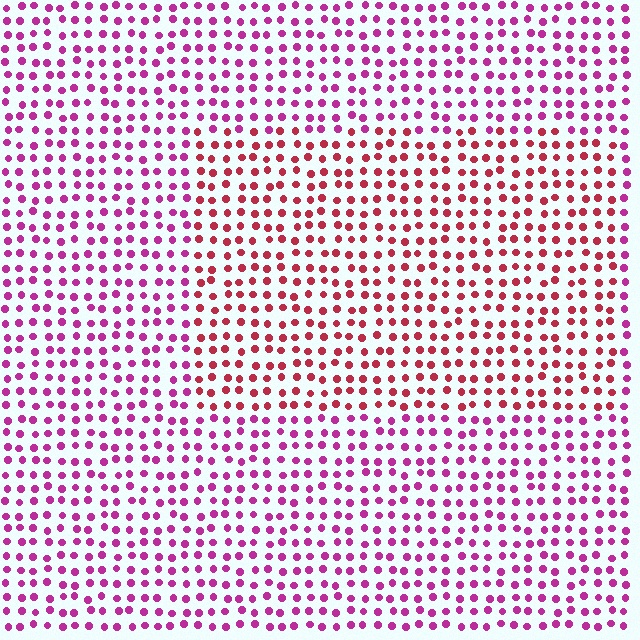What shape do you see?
I see a rectangle.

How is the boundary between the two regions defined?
The boundary is defined purely by a slight shift in hue (about 35 degrees). Spacing, size, and orientation are identical on both sides.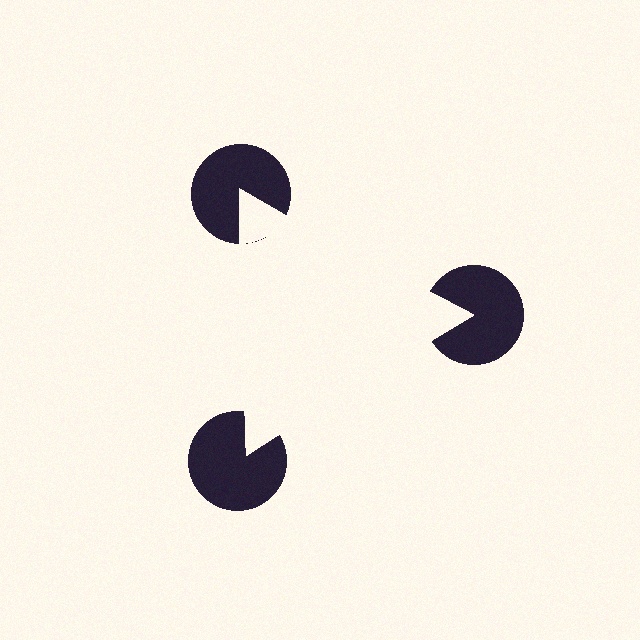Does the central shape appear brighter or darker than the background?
It typically appears slightly brighter than the background, even though no actual brightness change is drawn.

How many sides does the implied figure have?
3 sides.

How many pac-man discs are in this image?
There are 3 — one at each vertex of the illusory triangle.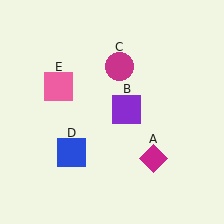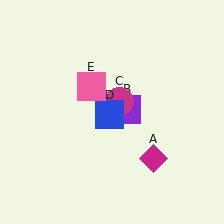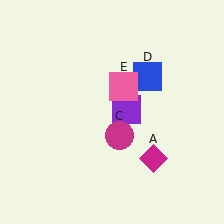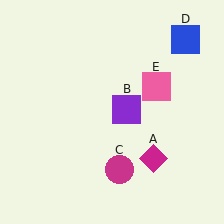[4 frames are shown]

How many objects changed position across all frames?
3 objects changed position: magenta circle (object C), blue square (object D), pink square (object E).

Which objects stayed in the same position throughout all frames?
Magenta diamond (object A) and purple square (object B) remained stationary.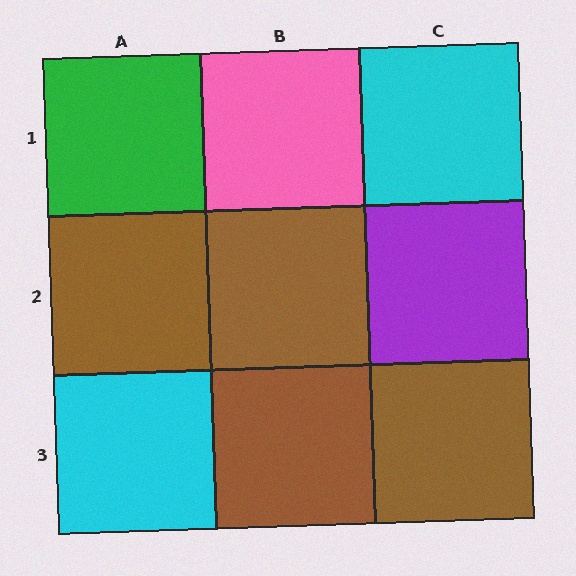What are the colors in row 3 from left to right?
Cyan, brown, brown.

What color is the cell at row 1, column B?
Pink.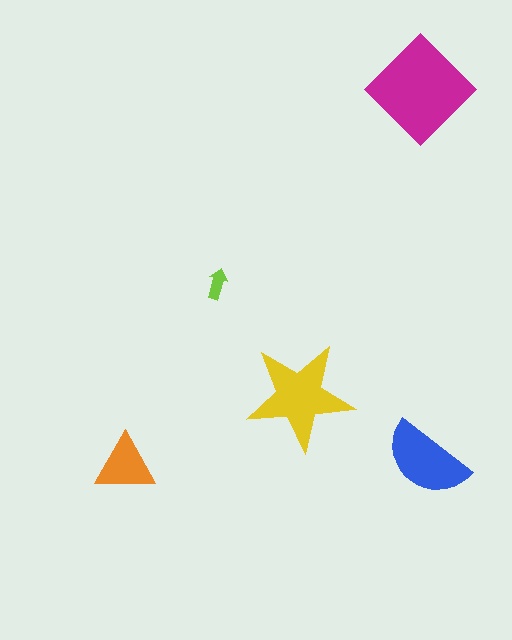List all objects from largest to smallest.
The magenta diamond, the yellow star, the blue semicircle, the orange triangle, the lime arrow.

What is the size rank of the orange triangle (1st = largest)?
4th.